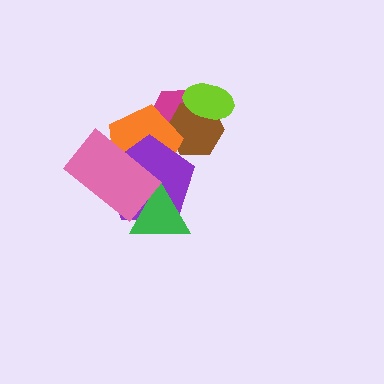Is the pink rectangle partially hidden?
No, no other shape covers it.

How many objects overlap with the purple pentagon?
4 objects overlap with the purple pentagon.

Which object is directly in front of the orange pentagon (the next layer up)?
The purple pentagon is directly in front of the orange pentagon.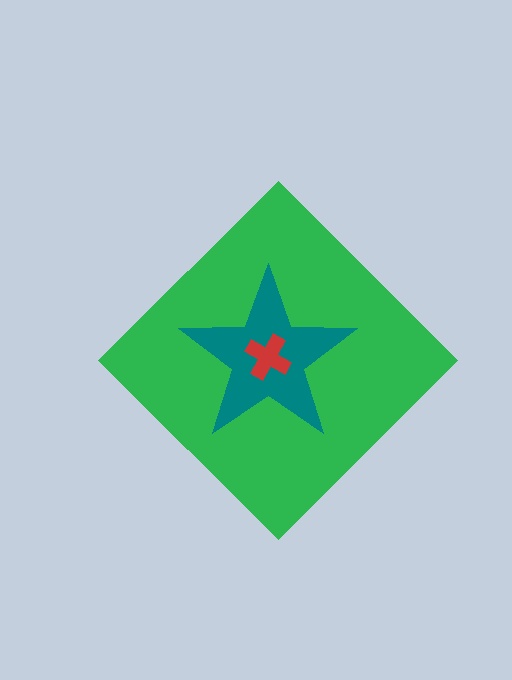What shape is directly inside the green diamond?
The teal star.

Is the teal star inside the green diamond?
Yes.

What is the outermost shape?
The green diamond.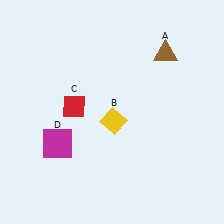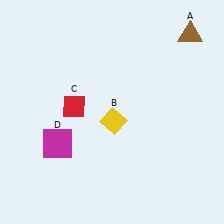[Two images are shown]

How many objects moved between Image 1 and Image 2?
1 object moved between the two images.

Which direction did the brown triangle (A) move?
The brown triangle (A) moved right.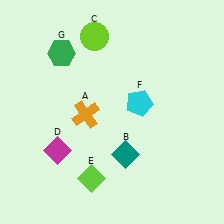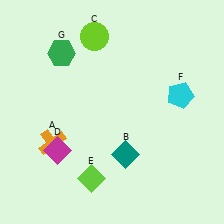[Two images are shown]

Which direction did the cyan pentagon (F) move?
The cyan pentagon (F) moved right.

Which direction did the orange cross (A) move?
The orange cross (A) moved left.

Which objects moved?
The objects that moved are: the orange cross (A), the cyan pentagon (F).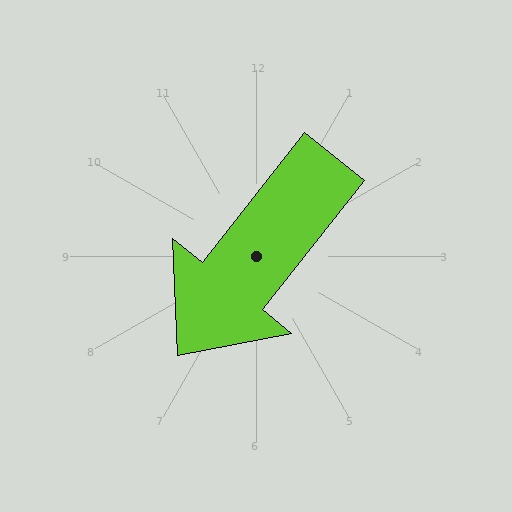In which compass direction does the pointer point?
Southwest.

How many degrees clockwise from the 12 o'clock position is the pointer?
Approximately 218 degrees.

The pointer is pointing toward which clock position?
Roughly 7 o'clock.